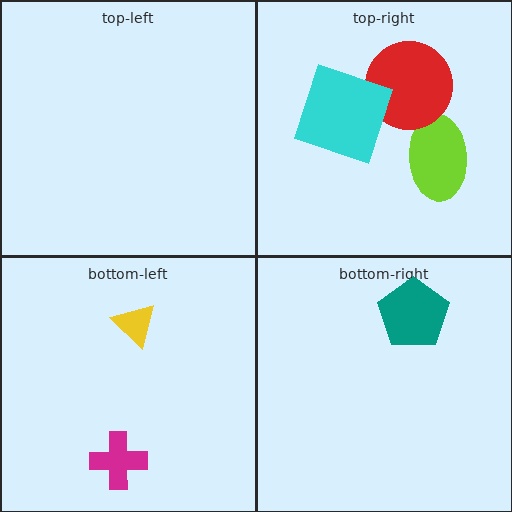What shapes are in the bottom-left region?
The magenta cross, the yellow triangle.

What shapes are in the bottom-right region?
The teal pentagon.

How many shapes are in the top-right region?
3.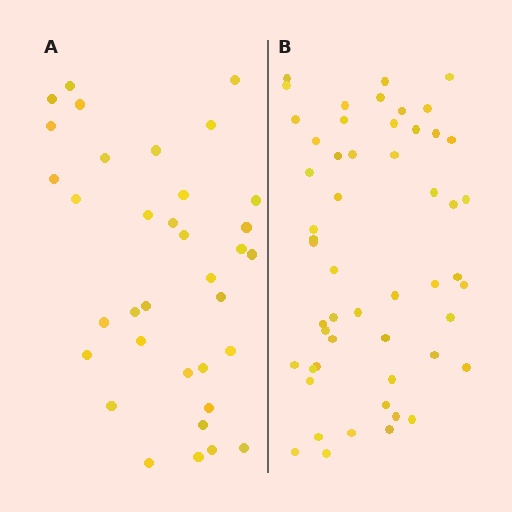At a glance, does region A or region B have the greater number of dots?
Region B (the right region) has more dots.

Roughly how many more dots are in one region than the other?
Region B has approximately 20 more dots than region A.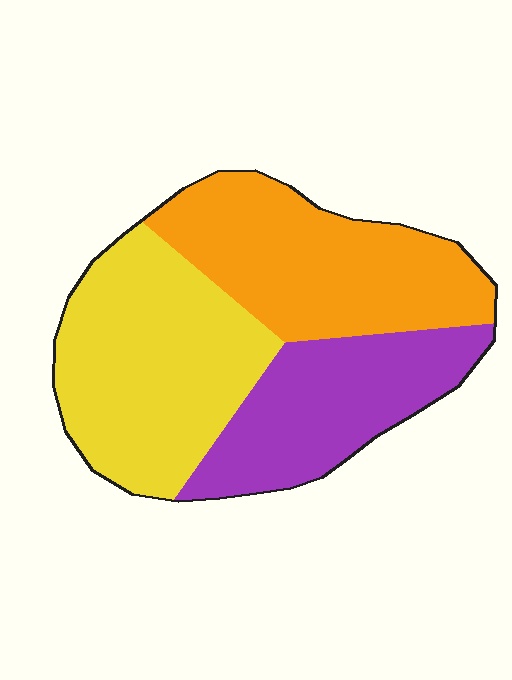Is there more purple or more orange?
Orange.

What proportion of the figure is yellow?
Yellow takes up between a quarter and a half of the figure.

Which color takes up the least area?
Purple, at roughly 25%.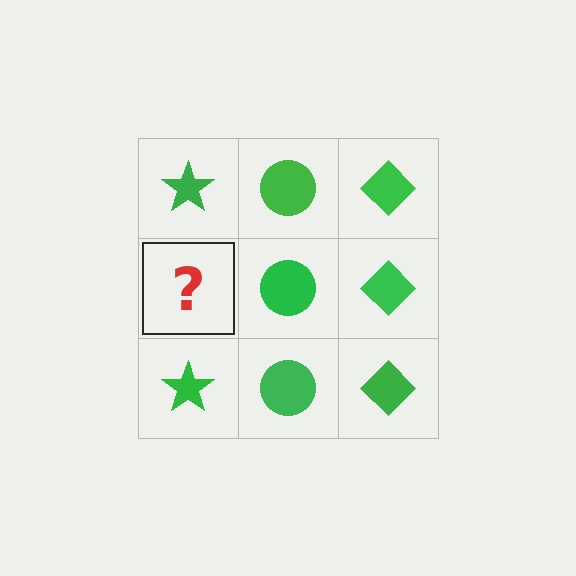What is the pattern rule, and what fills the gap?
The rule is that each column has a consistent shape. The gap should be filled with a green star.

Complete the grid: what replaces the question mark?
The question mark should be replaced with a green star.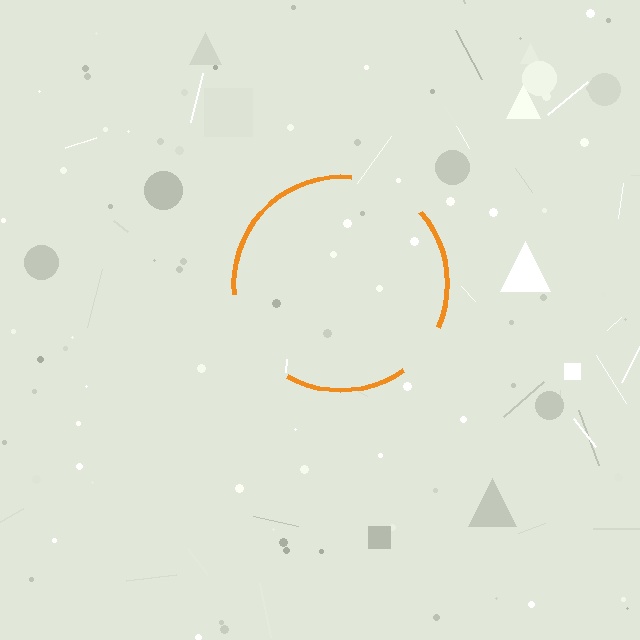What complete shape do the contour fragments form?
The contour fragments form a circle.